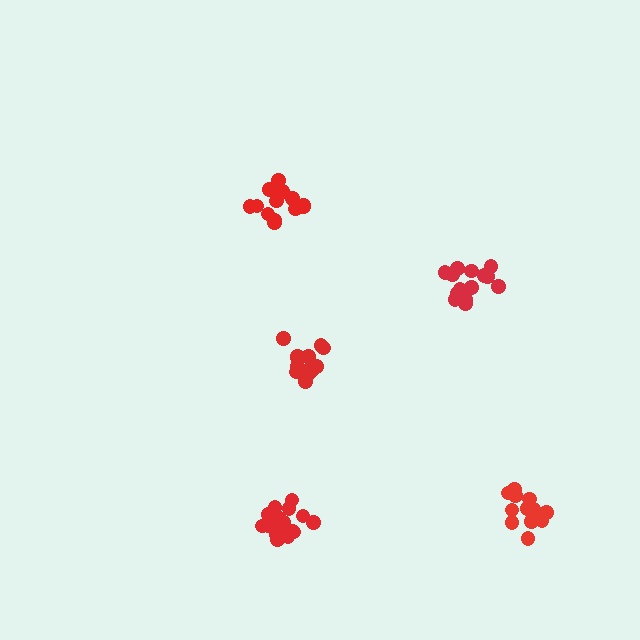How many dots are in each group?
Group 1: 13 dots, Group 2: 13 dots, Group 3: 15 dots, Group 4: 18 dots, Group 5: 13 dots (72 total).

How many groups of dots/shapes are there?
There are 5 groups.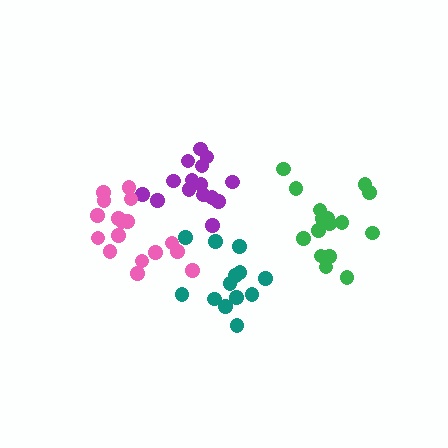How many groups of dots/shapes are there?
There are 4 groups.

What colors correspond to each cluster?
The clusters are colored: purple, green, teal, pink.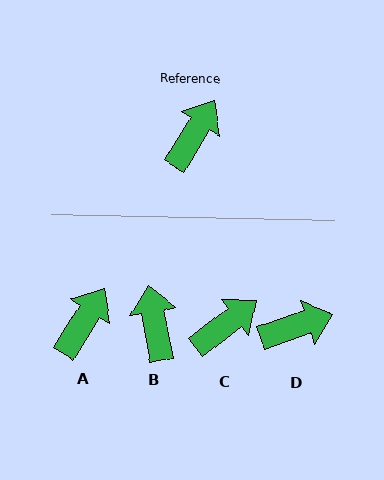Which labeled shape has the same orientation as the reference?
A.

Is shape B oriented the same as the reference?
No, it is off by about 42 degrees.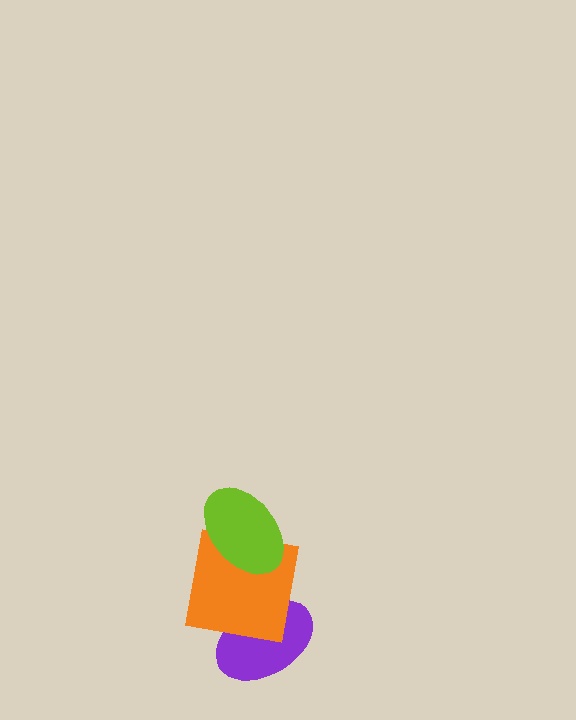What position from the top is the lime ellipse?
The lime ellipse is 1st from the top.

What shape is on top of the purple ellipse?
The orange square is on top of the purple ellipse.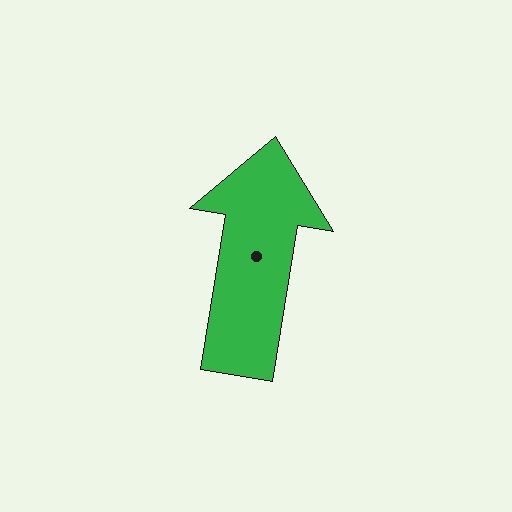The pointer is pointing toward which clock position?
Roughly 12 o'clock.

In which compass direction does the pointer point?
North.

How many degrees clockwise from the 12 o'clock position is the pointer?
Approximately 9 degrees.